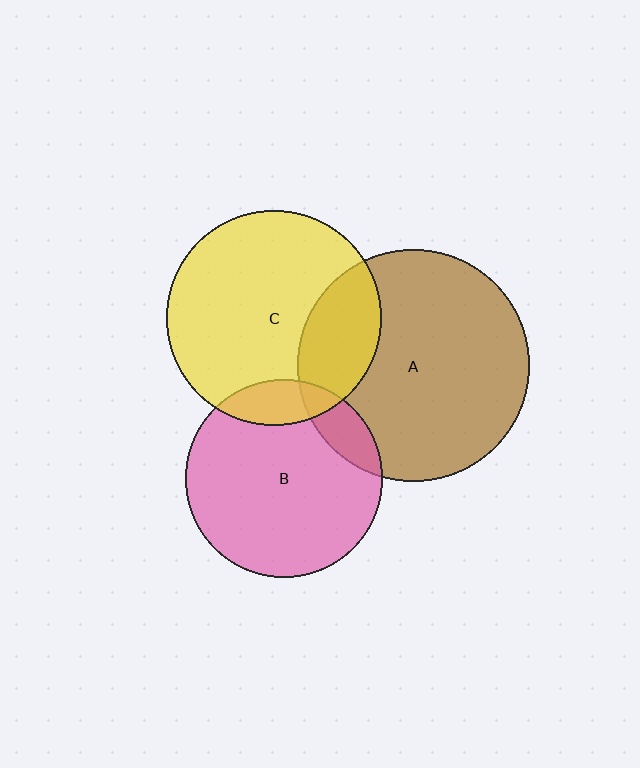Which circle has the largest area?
Circle A (brown).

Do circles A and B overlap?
Yes.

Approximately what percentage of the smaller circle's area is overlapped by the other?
Approximately 15%.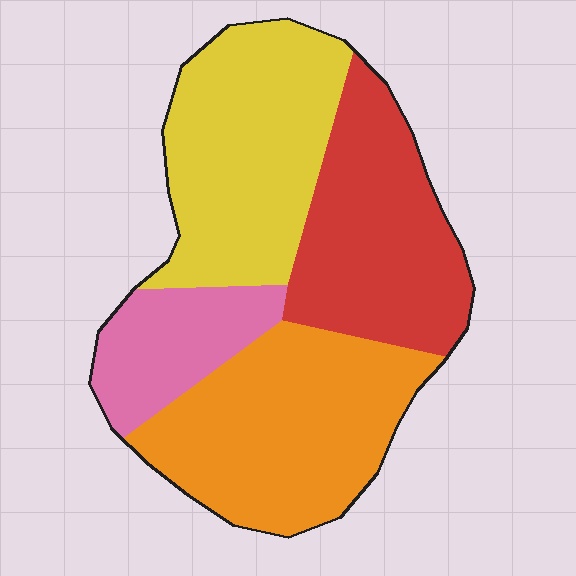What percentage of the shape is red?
Red takes up about one quarter (1/4) of the shape.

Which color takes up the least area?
Pink, at roughly 15%.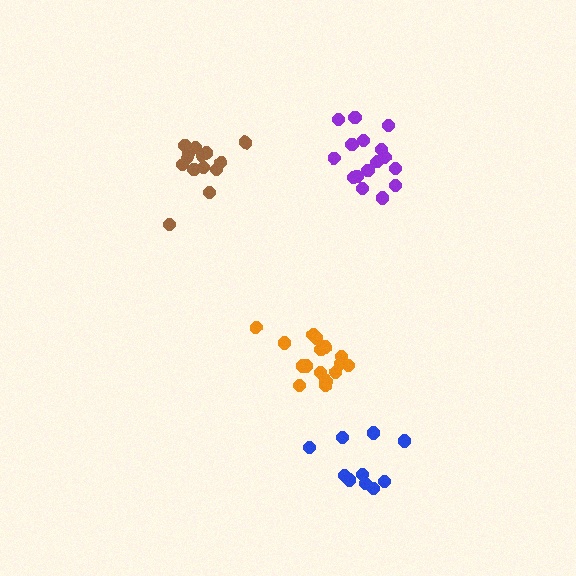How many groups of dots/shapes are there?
There are 4 groups.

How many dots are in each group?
Group 1: 16 dots, Group 2: 16 dots, Group 3: 14 dots, Group 4: 10 dots (56 total).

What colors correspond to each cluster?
The clusters are colored: orange, purple, brown, blue.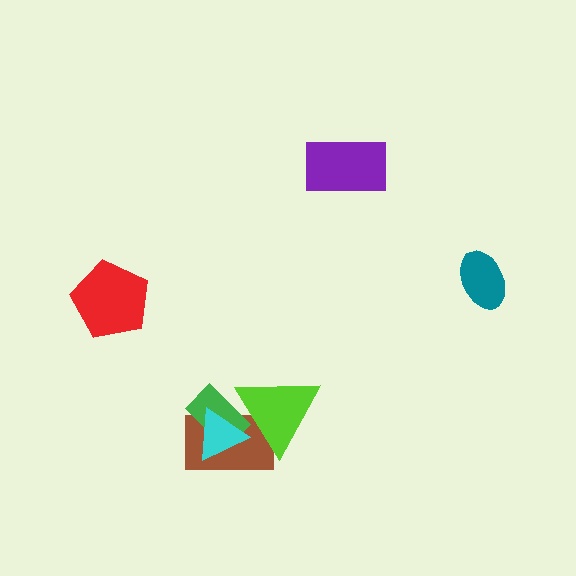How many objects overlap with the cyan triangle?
3 objects overlap with the cyan triangle.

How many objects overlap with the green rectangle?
3 objects overlap with the green rectangle.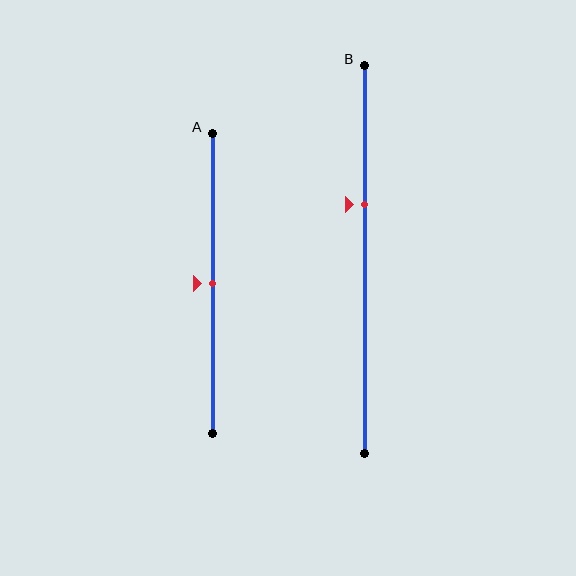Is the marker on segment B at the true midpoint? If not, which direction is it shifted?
No, the marker on segment B is shifted upward by about 14% of the segment length.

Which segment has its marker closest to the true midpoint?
Segment A has its marker closest to the true midpoint.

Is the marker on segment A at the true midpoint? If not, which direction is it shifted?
Yes, the marker on segment A is at the true midpoint.